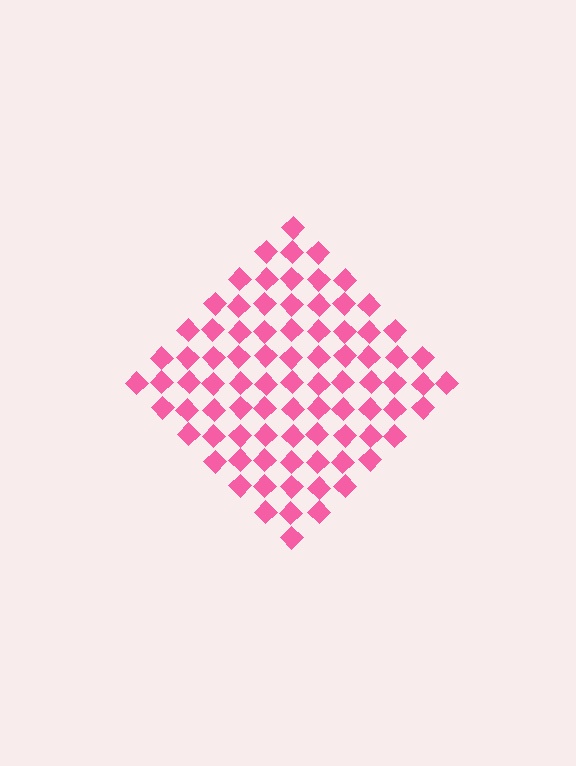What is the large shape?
The large shape is a diamond.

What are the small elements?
The small elements are diamonds.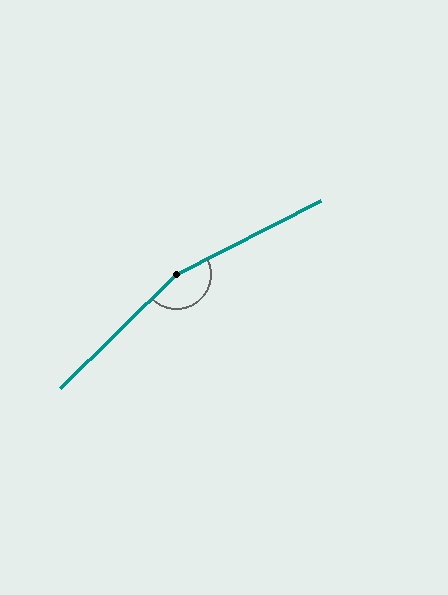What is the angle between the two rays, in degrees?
Approximately 162 degrees.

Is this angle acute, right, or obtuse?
It is obtuse.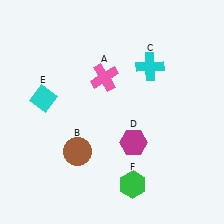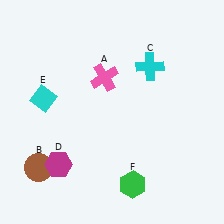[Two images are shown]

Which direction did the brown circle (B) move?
The brown circle (B) moved left.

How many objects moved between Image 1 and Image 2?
2 objects moved between the two images.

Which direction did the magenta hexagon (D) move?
The magenta hexagon (D) moved left.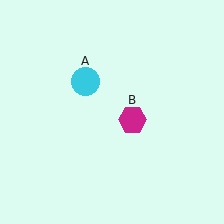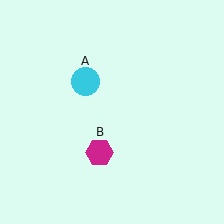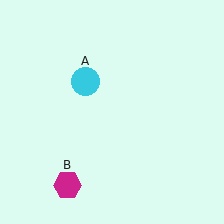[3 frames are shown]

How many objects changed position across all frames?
1 object changed position: magenta hexagon (object B).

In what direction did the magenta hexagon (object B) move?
The magenta hexagon (object B) moved down and to the left.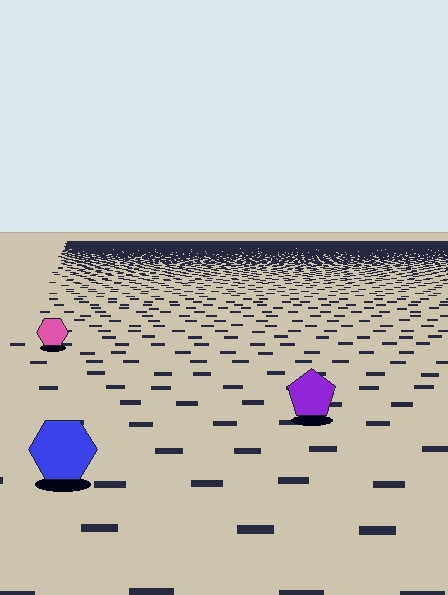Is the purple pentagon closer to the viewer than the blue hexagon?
No. The blue hexagon is closer — you can tell from the texture gradient: the ground texture is coarser near it.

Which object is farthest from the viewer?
The pink hexagon is farthest from the viewer. It appears smaller and the ground texture around it is denser.